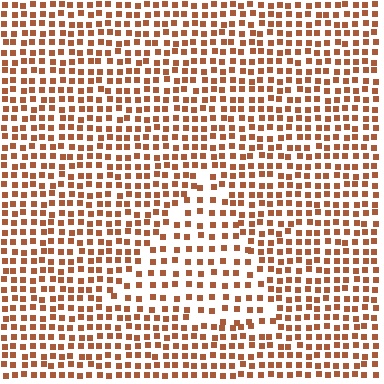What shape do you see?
I see a triangle.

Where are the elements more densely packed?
The elements are more densely packed outside the triangle boundary.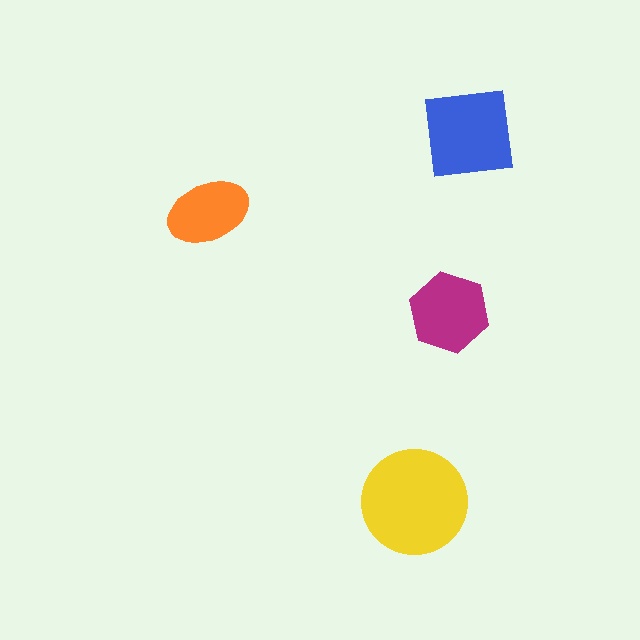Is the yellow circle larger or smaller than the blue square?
Larger.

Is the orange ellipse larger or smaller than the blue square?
Smaller.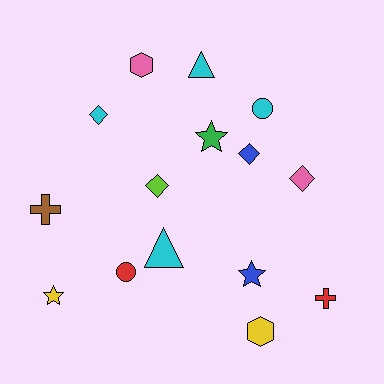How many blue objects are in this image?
There are 2 blue objects.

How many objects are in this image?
There are 15 objects.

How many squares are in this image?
There are no squares.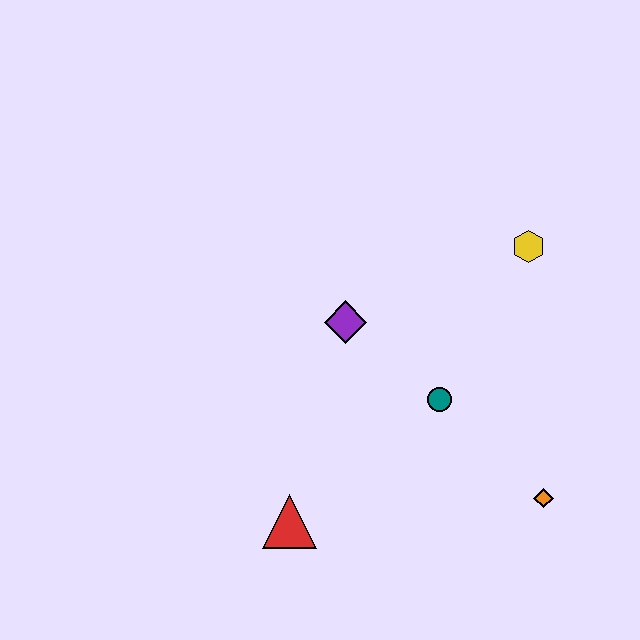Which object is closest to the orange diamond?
The teal circle is closest to the orange diamond.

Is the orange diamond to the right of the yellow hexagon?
Yes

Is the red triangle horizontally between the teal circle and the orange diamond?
No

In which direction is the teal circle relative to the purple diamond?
The teal circle is to the right of the purple diamond.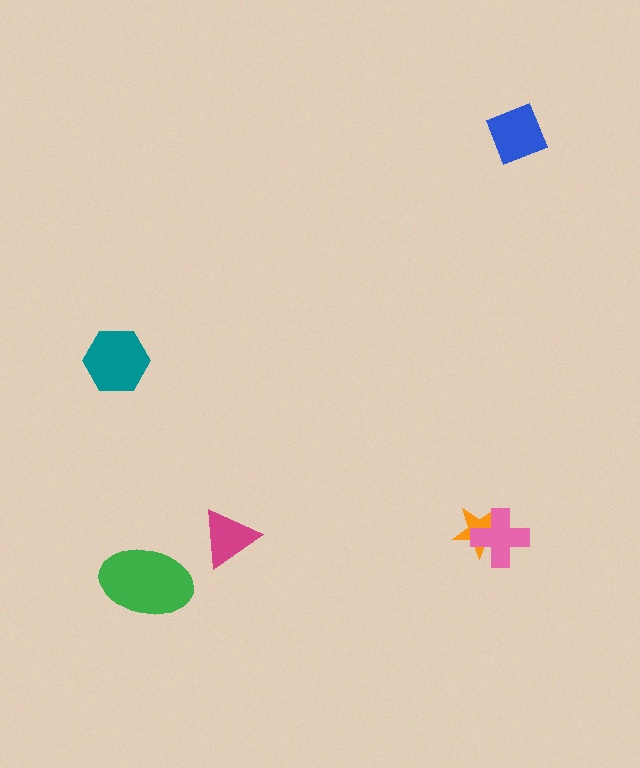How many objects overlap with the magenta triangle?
0 objects overlap with the magenta triangle.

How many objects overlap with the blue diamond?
0 objects overlap with the blue diamond.